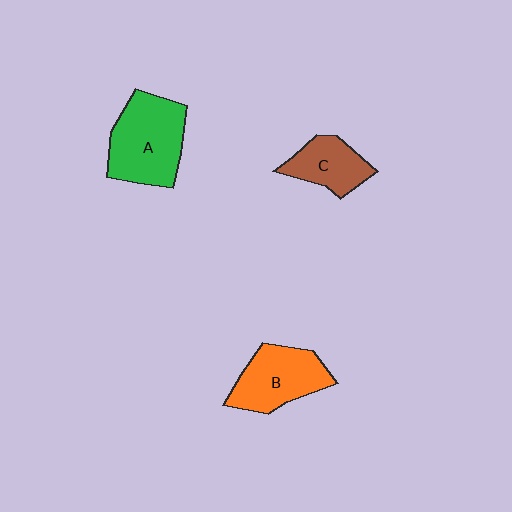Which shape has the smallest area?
Shape C (brown).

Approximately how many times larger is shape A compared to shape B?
Approximately 1.2 times.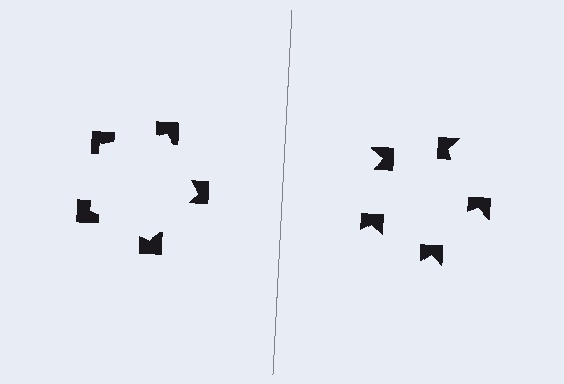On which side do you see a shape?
An illusory pentagon appears on the left side. On the right side the wedge cuts are rotated, so no coherent shape forms.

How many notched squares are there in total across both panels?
10 — 5 on each side.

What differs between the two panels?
The notched squares are positioned identically on both sides; only the wedge orientations differ. On the left they align to a pentagon; on the right they are misaligned.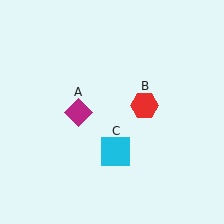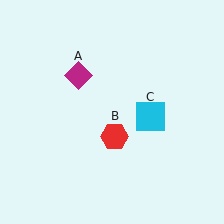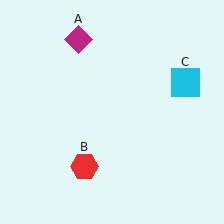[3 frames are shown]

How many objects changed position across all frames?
3 objects changed position: magenta diamond (object A), red hexagon (object B), cyan square (object C).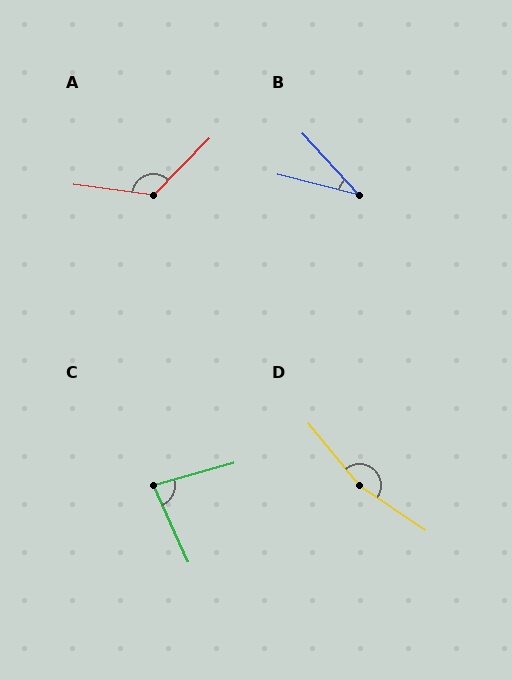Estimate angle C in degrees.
Approximately 81 degrees.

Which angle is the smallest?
B, at approximately 33 degrees.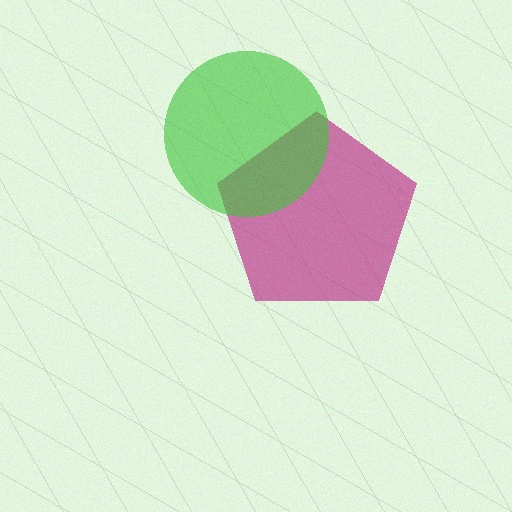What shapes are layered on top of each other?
The layered shapes are: a magenta pentagon, a green circle.